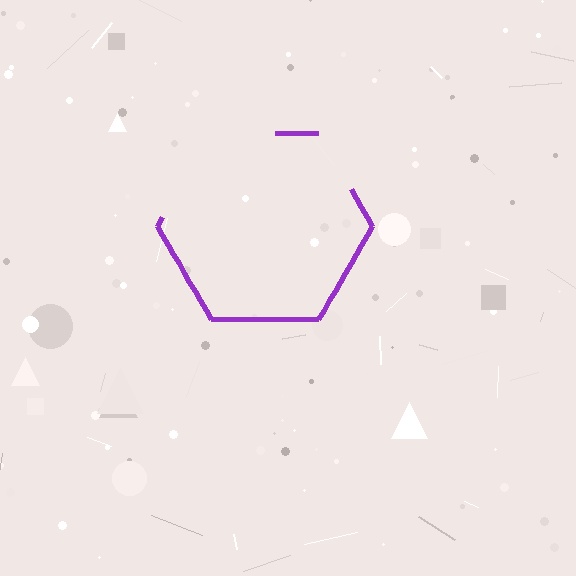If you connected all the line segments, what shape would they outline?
They would outline a hexagon.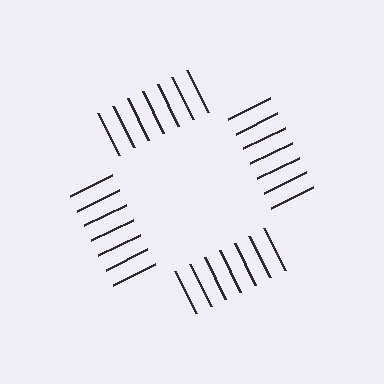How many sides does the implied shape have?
4 sides — the line-ends trace a square.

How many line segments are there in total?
28 — 7 along each of the 4 edges.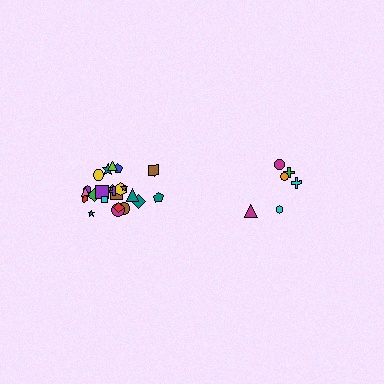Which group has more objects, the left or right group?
The left group.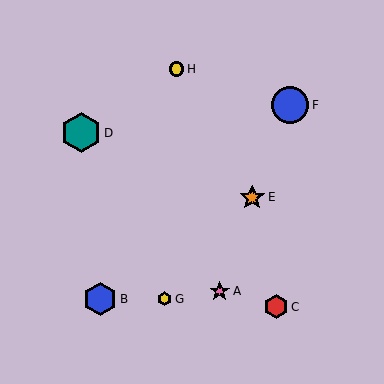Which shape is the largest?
The teal hexagon (labeled D) is the largest.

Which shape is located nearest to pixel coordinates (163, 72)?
The yellow circle (labeled H) at (177, 69) is nearest to that location.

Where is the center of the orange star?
The center of the orange star is at (252, 197).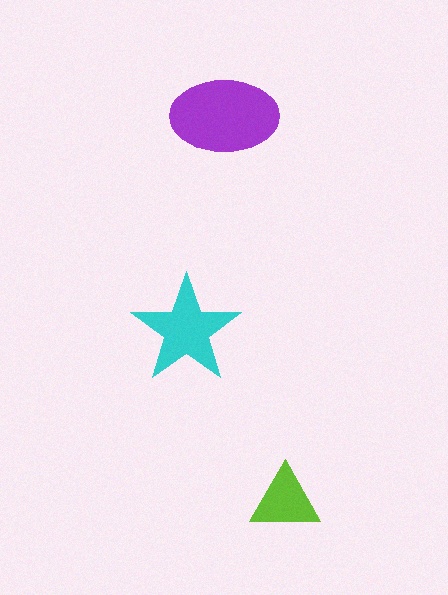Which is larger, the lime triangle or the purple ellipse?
The purple ellipse.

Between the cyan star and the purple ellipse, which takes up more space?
The purple ellipse.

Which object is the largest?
The purple ellipse.